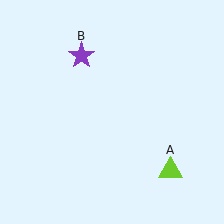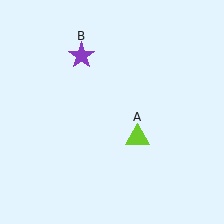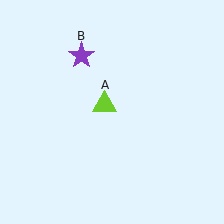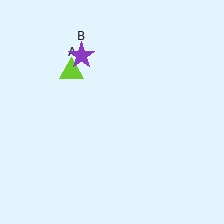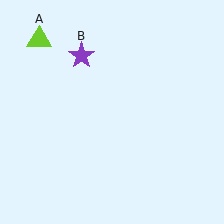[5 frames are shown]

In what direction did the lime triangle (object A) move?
The lime triangle (object A) moved up and to the left.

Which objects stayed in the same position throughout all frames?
Purple star (object B) remained stationary.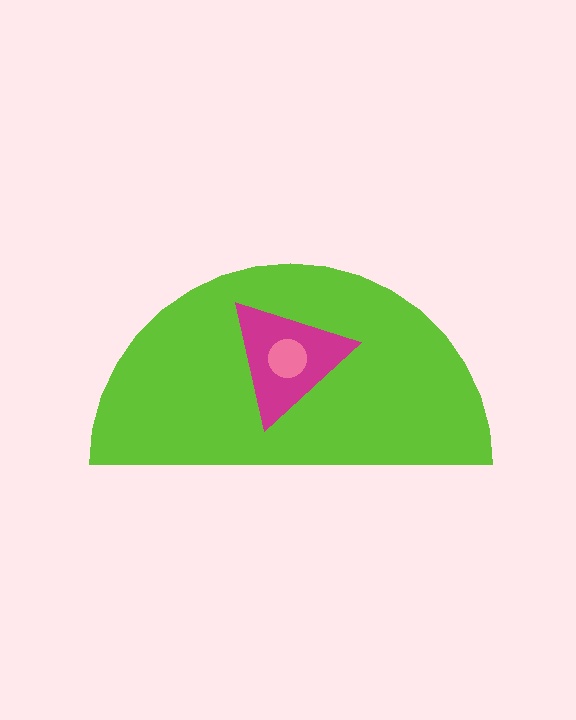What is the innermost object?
The pink circle.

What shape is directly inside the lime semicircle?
The magenta triangle.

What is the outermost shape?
The lime semicircle.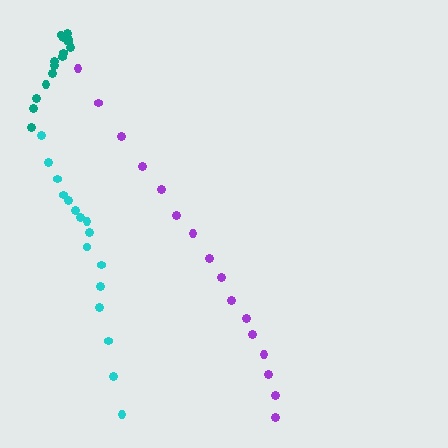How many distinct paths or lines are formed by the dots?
There are 3 distinct paths.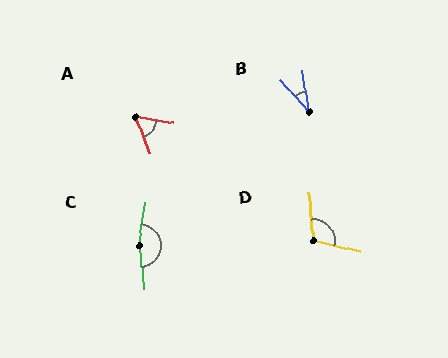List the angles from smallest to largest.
B (32°), A (61°), D (107°), C (166°).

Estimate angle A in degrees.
Approximately 61 degrees.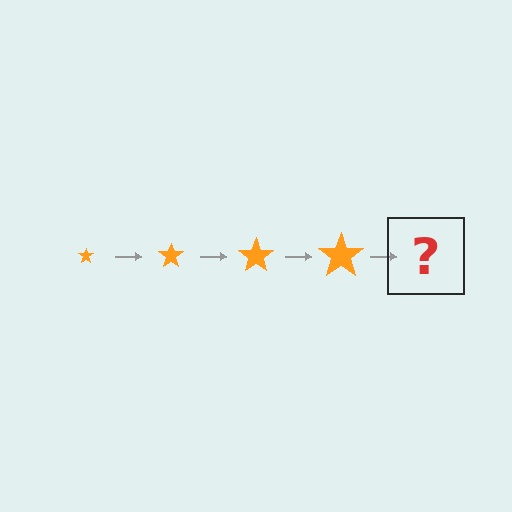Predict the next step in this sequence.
The next step is an orange star, larger than the previous one.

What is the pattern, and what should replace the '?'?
The pattern is that the star gets progressively larger each step. The '?' should be an orange star, larger than the previous one.